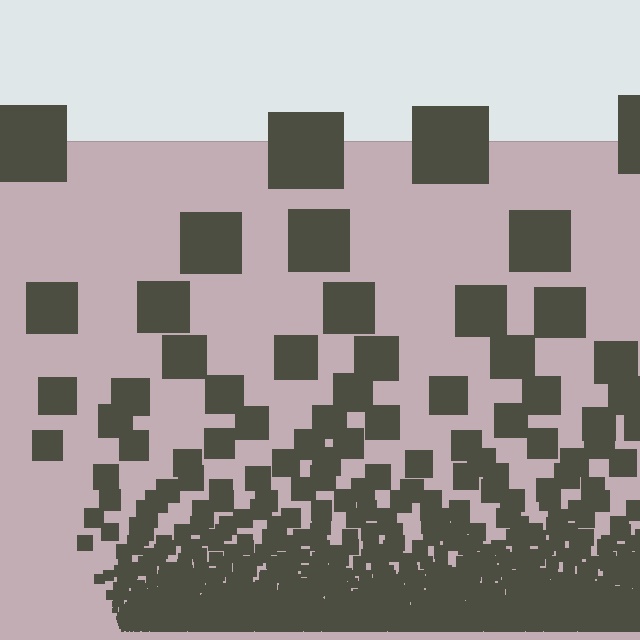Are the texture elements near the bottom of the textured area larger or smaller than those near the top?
Smaller. The gradient is inverted — elements near the bottom are smaller and denser.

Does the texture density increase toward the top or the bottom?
Density increases toward the bottom.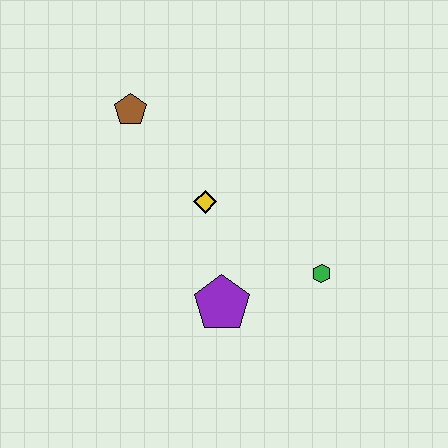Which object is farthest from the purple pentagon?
The brown pentagon is farthest from the purple pentagon.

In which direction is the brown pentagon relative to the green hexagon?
The brown pentagon is to the left of the green hexagon.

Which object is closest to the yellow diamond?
The purple pentagon is closest to the yellow diamond.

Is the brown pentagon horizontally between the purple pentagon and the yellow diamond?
No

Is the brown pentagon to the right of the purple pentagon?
No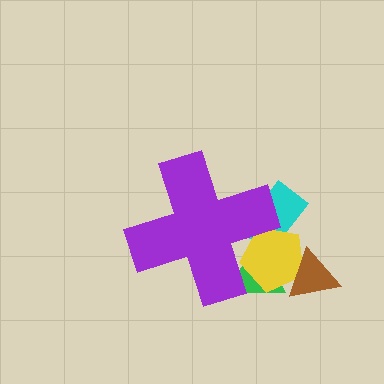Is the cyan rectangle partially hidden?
Yes, the cyan rectangle is partially hidden behind the purple cross.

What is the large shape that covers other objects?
A purple cross.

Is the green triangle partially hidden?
Yes, the green triangle is partially hidden behind the purple cross.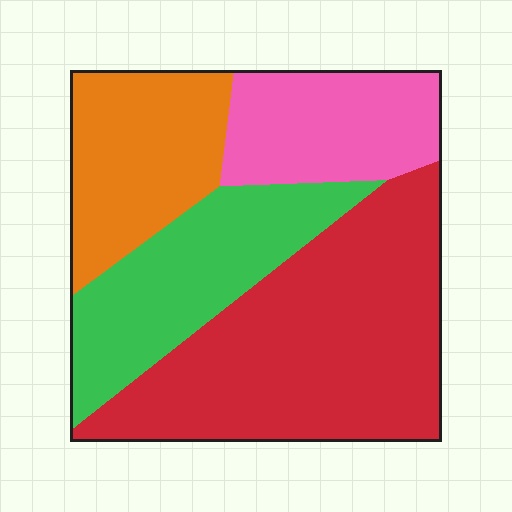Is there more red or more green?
Red.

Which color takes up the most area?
Red, at roughly 40%.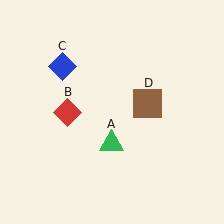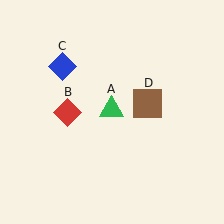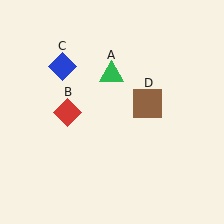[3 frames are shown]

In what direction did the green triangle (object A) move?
The green triangle (object A) moved up.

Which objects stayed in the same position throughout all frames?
Red diamond (object B) and blue diamond (object C) and brown square (object D) remained stationary.